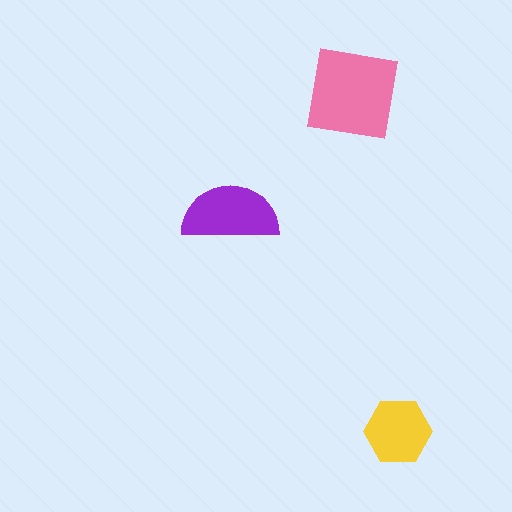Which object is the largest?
The pink square.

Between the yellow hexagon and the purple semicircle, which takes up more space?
The purple semicircle.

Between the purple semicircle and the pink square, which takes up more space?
The pink square.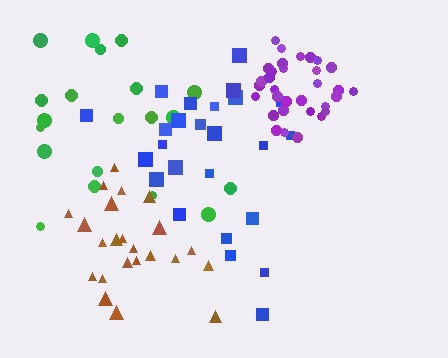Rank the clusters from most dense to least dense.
purple, brown, blue, green.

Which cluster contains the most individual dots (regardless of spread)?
Purple (34).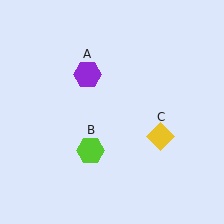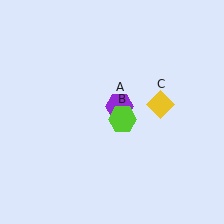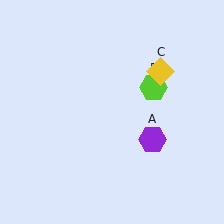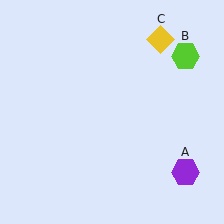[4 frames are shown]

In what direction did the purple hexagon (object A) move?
The purple hexagon (object A) moved down and to the right.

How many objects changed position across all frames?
3 objects changed position: purple hexagon (object A), lime hexagon (object B), yellow diamond (object C).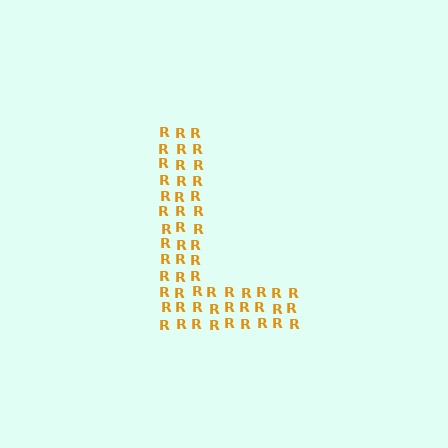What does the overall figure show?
The overall figure shows the letter L.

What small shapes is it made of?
It is made of small letter R's.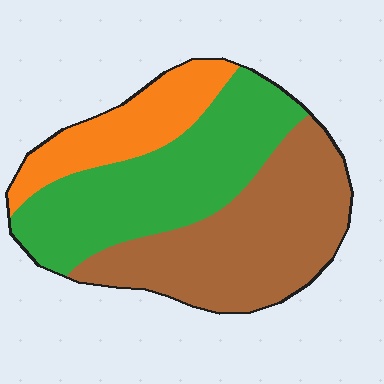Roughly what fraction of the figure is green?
Green takes up about two fifths (2/5) of the figure.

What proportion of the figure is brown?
Brown covers around 40% of the figure.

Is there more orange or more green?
Green.